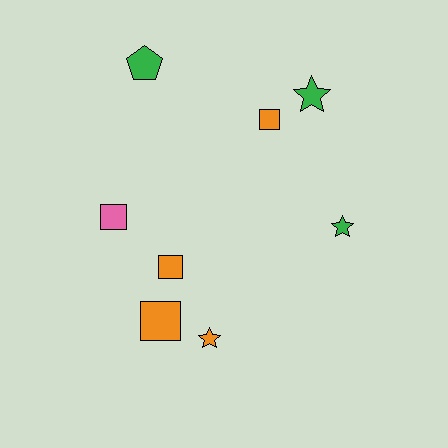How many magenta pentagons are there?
There are no magenta pentagons.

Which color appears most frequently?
Orange, with 4 objects.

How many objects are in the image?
There are 8 objects.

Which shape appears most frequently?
Square, with 4 objects.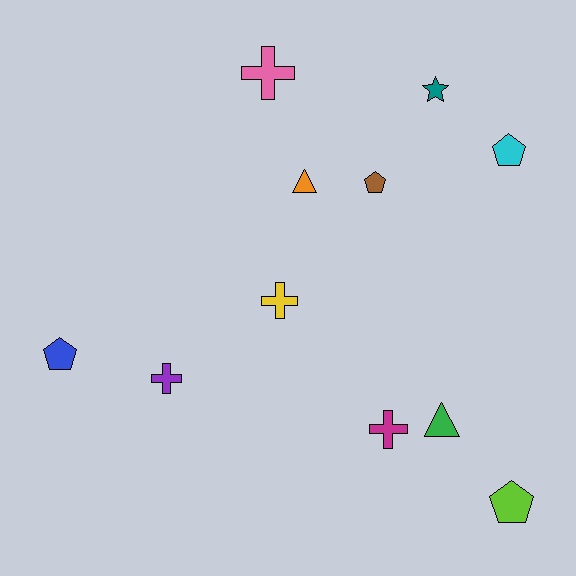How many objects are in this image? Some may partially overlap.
There are 11 objects.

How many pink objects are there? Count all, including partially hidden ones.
There is 1 pink object.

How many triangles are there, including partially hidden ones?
There are 2 triangles.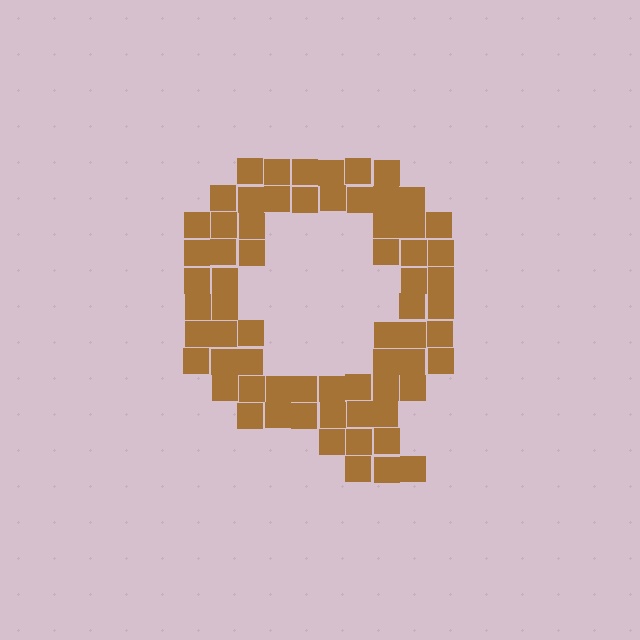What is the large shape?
The large shape is the letter Q.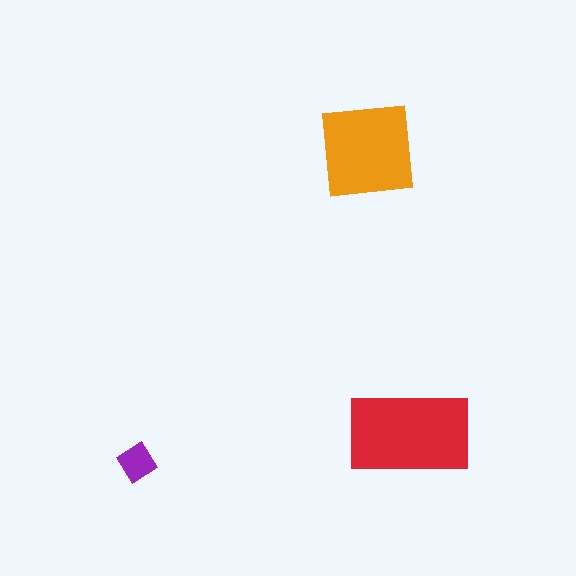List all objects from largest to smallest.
The red rectangle, the orange square, the purple diamond.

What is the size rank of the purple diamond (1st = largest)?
3rd.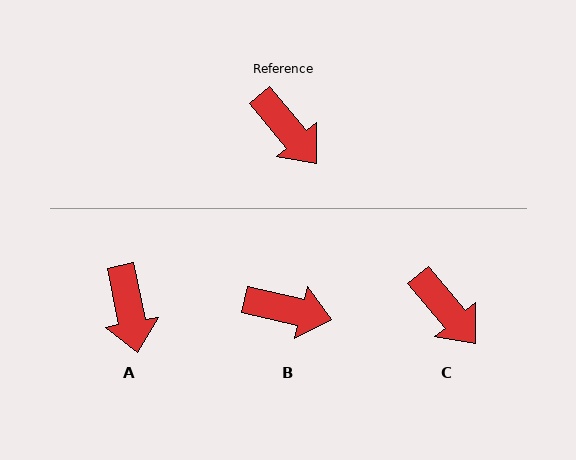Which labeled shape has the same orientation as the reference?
C.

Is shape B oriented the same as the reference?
No, it is off by about 37 degrees.